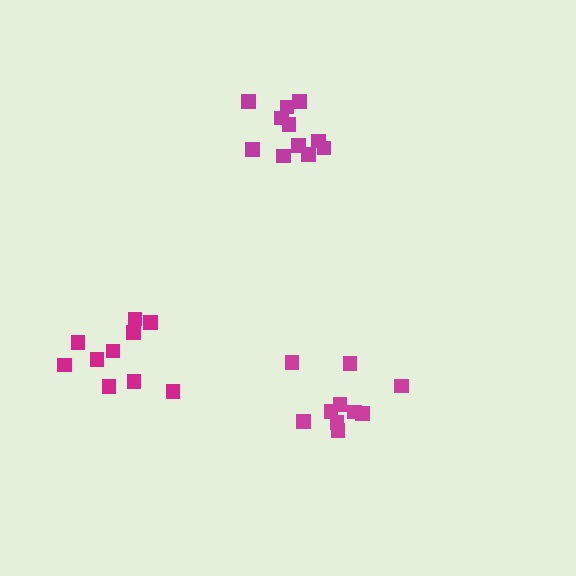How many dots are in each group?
Group 1: 10 dots, Group 2: 11 dots, Group 3: 10 dots (31 total).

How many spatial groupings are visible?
There are 3 spatial groupings.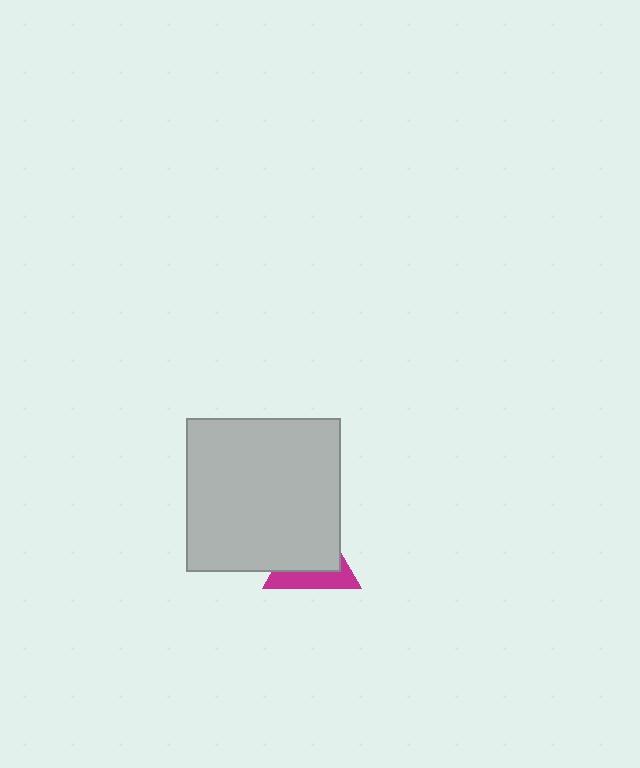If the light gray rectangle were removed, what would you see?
You would see the complete magenta triangle.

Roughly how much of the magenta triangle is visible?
A small part of it is visible (roughly 39%).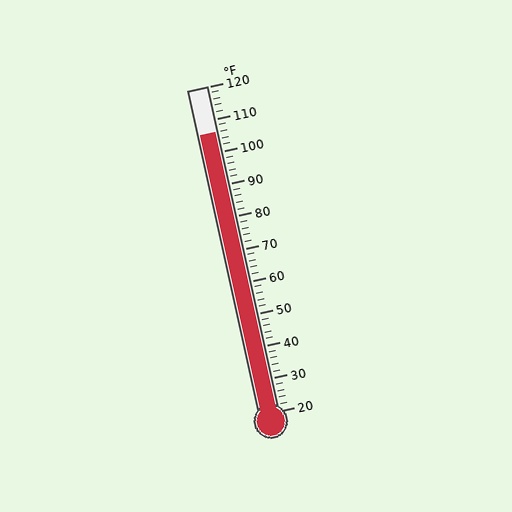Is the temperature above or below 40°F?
The temperature is above 40°F.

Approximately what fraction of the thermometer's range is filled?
The thermometer is filled to approximately 85% of its range.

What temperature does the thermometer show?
The thermometer shows approximately 106°F.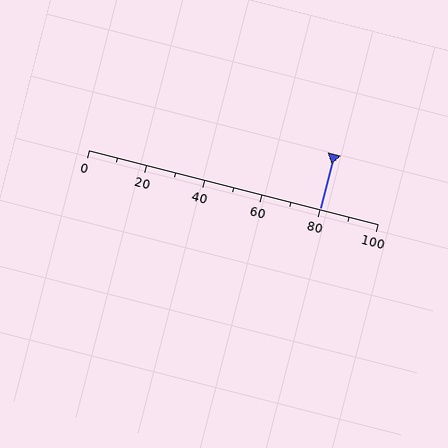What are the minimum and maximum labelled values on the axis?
The axis runs from 0 to 100.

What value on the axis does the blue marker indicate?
The marker indicates approximately 80.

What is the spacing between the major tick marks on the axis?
The major ticks are spaced 20 apart.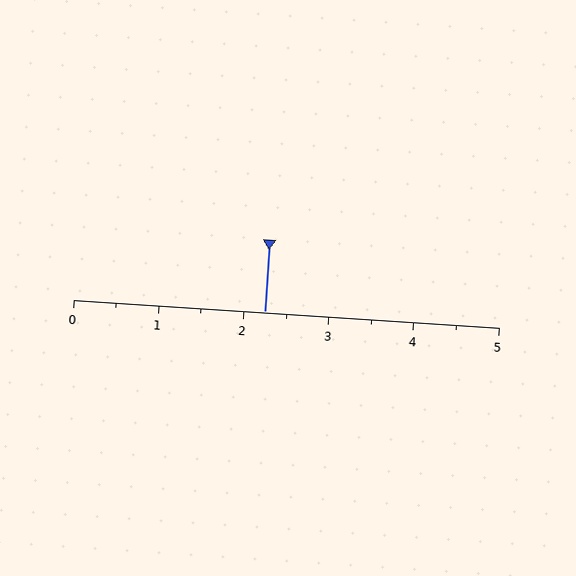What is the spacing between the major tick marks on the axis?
The major ticks are spaced 1 apart.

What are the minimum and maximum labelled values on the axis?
The axis runs from 0 to 5.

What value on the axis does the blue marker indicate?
The marker indicates approximately 2.2.